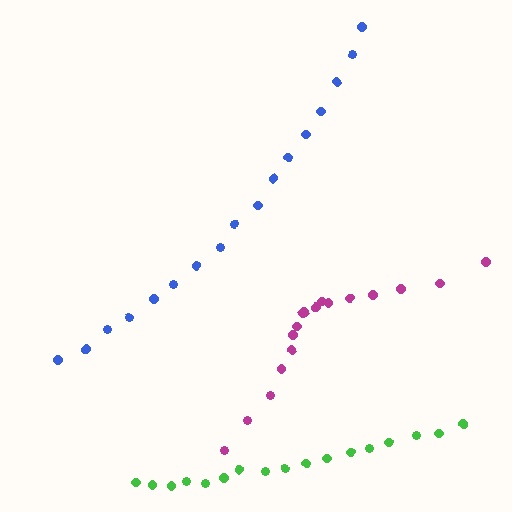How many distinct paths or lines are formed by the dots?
There are 3 distinct paths.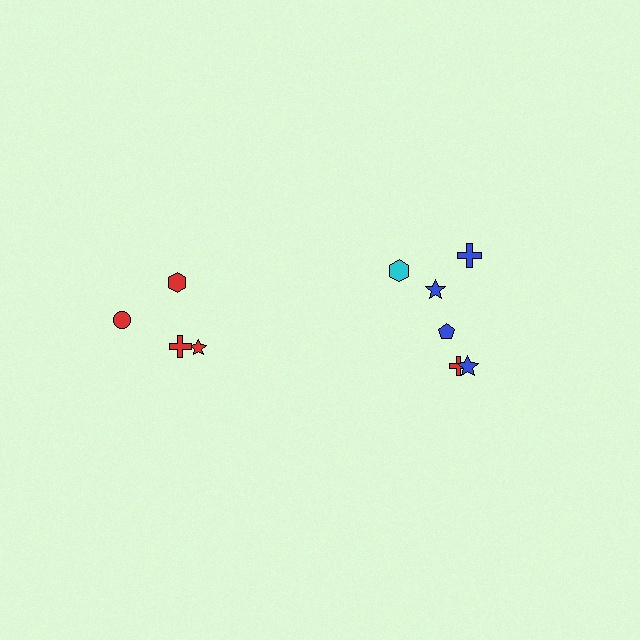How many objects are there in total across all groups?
There are 10 objects.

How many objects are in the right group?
There are 6 objects.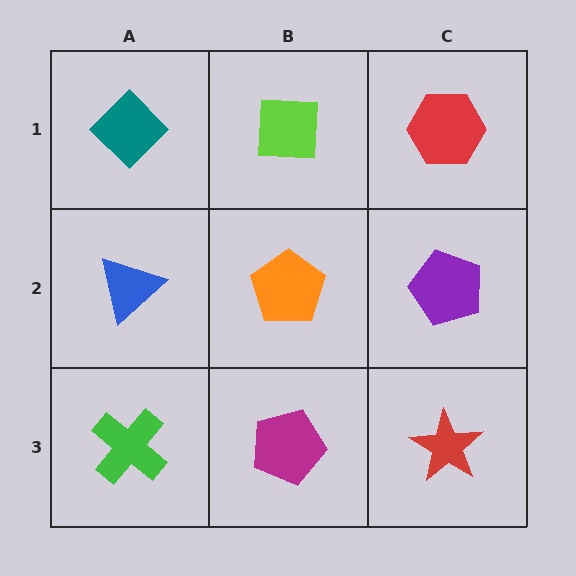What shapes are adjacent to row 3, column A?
A blue triangle (row 2, column A), a magenta pentagon (row 3, column B).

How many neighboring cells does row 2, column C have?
3.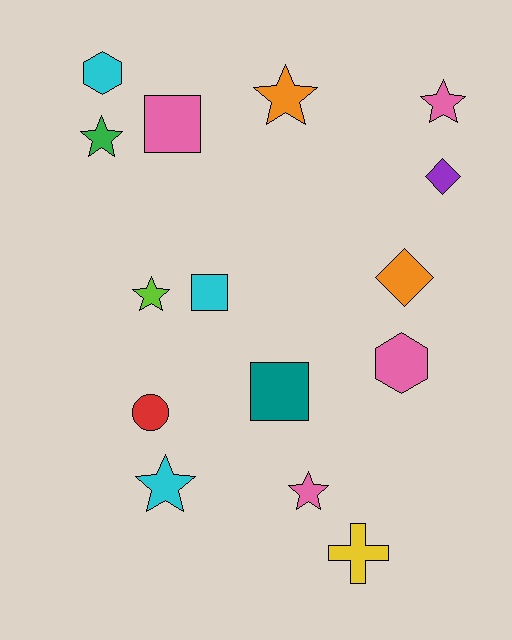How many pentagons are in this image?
There are no pentagons.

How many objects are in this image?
There are 15 objects.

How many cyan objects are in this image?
There are 3 cyan objects.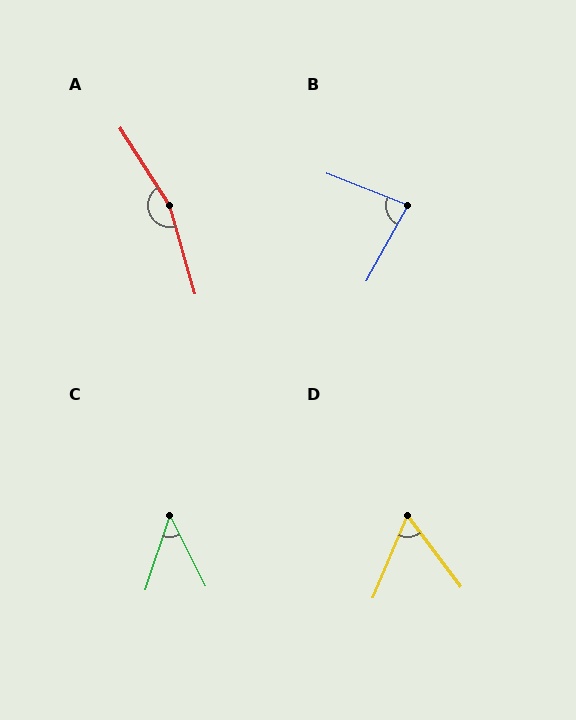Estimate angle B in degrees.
Approximately 83 degrees.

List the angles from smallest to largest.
C (45°), D (59°), B (83°), A (163°).